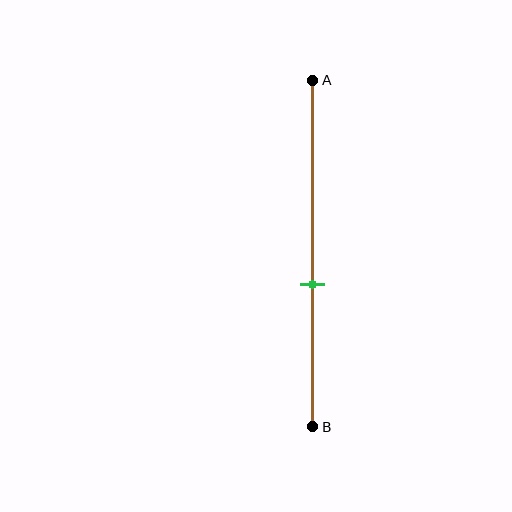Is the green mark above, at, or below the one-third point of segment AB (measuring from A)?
The green mark is below the one-third point of segment AB.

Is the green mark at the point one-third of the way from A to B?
No, the mark is at about 60% from A, not at the 33% one-third point.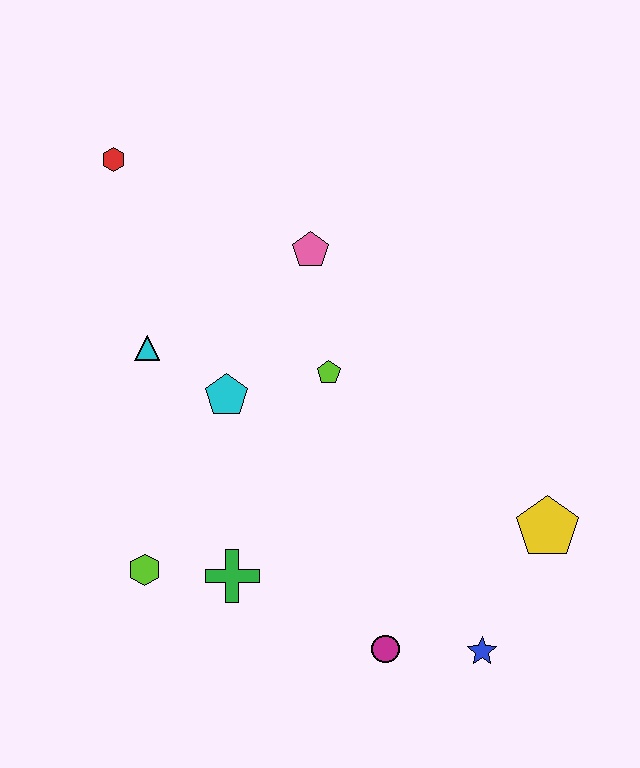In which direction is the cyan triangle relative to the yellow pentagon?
The cyan triangle is to the left of the yellow pentagon.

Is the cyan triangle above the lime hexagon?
Yes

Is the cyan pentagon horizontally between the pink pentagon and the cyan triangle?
Yes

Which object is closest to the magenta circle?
The blue star is closest to the magenta circle.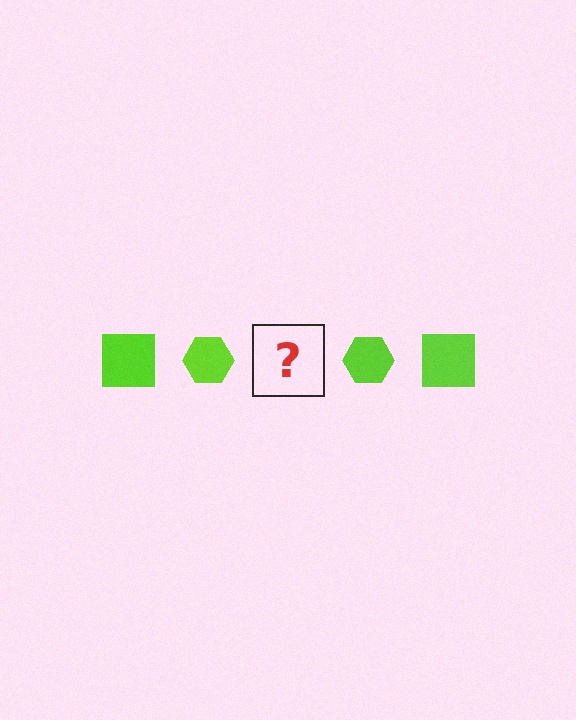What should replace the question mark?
The question mark should be replaced with a lime square.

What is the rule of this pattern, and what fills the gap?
The rule is that the pattern cycles through square, hexagon shapes in lime. The gap should be filled with a lime square.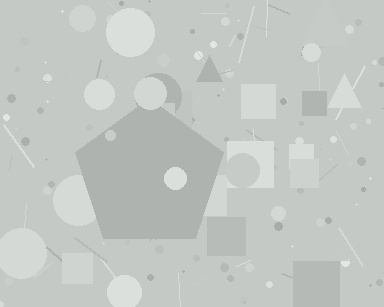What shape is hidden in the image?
A pentagon is hidden in the image.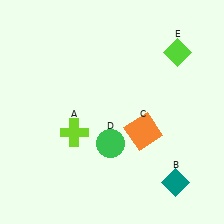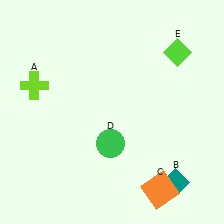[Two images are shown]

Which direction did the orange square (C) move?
The orange square (C) moved down.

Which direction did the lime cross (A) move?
The lime cross (A) moved up.